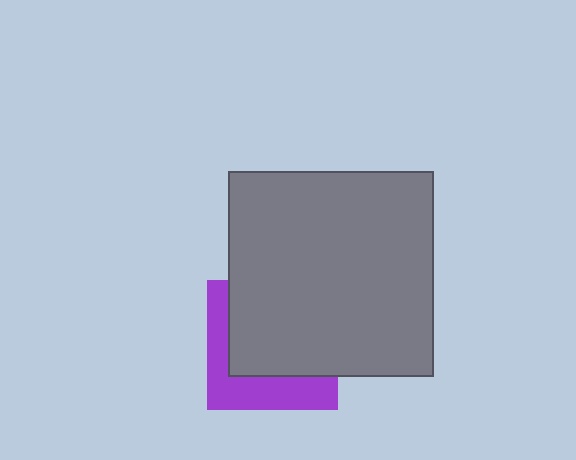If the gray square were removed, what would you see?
You would see the complete purple square.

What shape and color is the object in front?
The object in front is a gray square.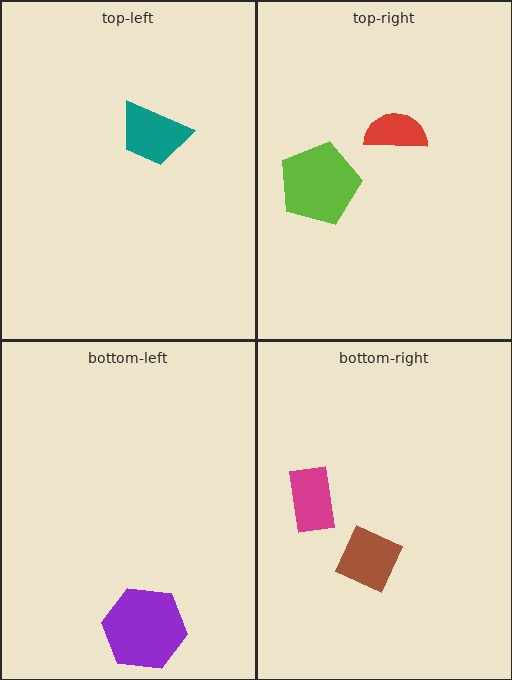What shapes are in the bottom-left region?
The purple hexagon.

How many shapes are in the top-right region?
2.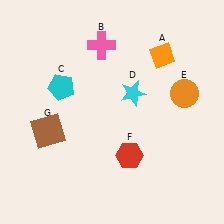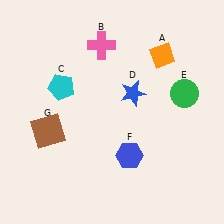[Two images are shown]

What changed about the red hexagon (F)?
In Image 1, F is red. In Image 2, it changed to blue.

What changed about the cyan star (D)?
In Image 1, D is cyan. In Image 2, it changed to blue.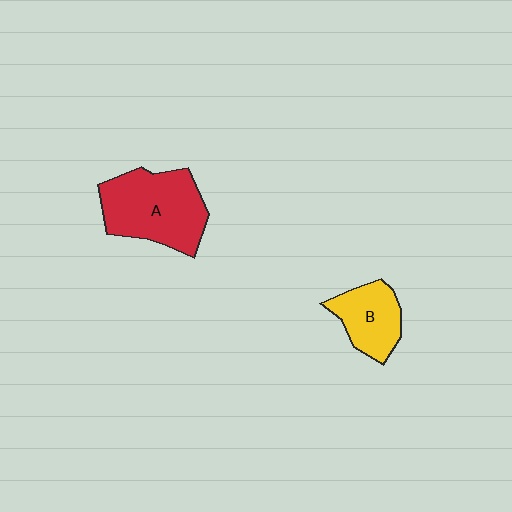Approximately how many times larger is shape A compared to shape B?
Approximately 1.7 times.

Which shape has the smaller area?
Shape B (yellow).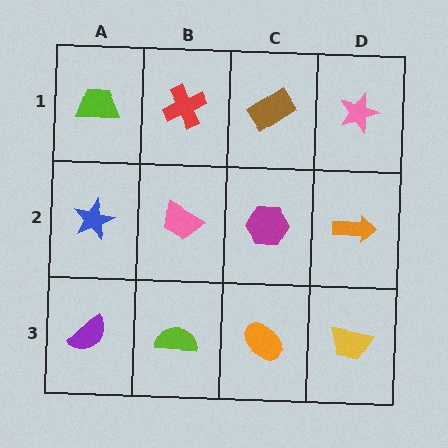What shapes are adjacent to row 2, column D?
A pink star (row 1, column D), a yellow trapezoid (row 3, column D), a magenta hexagon (row 2, column C).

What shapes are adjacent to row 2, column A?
A lime trapezoid (row 1, column A), a purple semicircle (row 3, column A), a pink trapezoid (row 2, column B).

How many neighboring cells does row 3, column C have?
3.